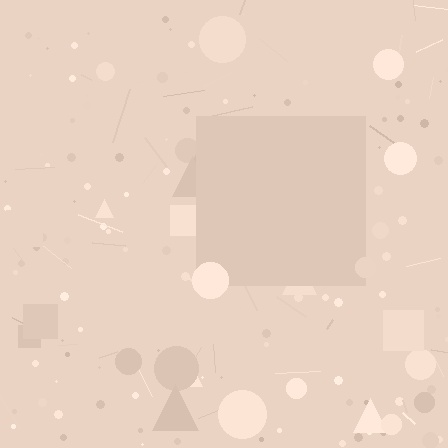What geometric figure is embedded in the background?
A square is embedded in the background.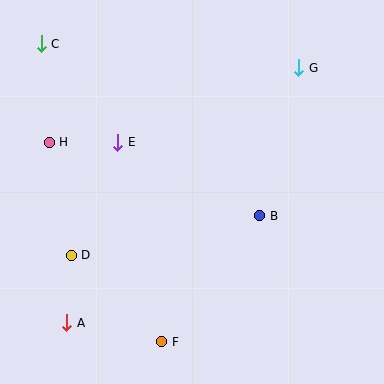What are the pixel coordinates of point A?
Point A is at (67, 323).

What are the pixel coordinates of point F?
Point F is at (162, 342).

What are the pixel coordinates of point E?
Point E is at (118, 142).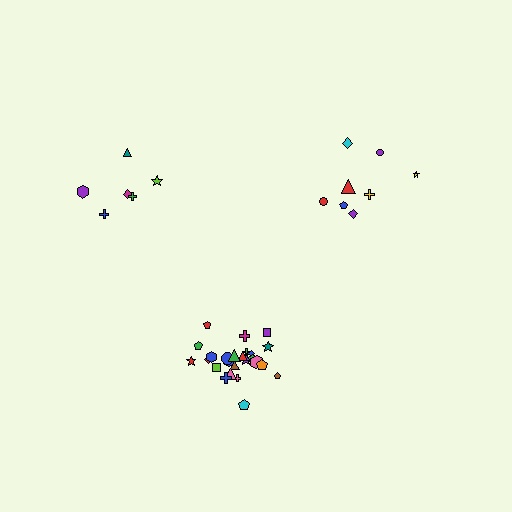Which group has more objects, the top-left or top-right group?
The top-right group.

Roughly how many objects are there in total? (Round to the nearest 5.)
Roughly 40 objects in total.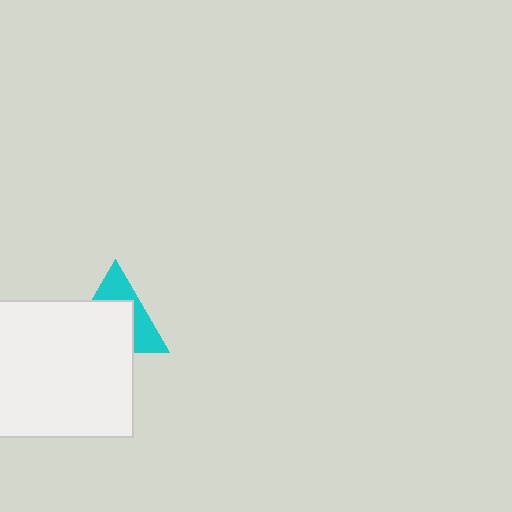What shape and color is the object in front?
The object in front is a white rectangle.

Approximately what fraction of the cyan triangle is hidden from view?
Roughly 59% of the cyan triangle is hidden behind the white rectangle.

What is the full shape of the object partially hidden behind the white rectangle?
The partially hidden object is a cyan triangle.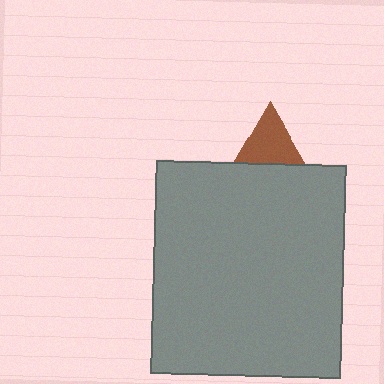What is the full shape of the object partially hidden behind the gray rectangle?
The partially hidden object is a brown triangle.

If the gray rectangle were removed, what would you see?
You would see the complete brown triangle.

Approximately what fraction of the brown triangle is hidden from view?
Roughly 54% of the brown triangle is hidden behind the gray rectangle.